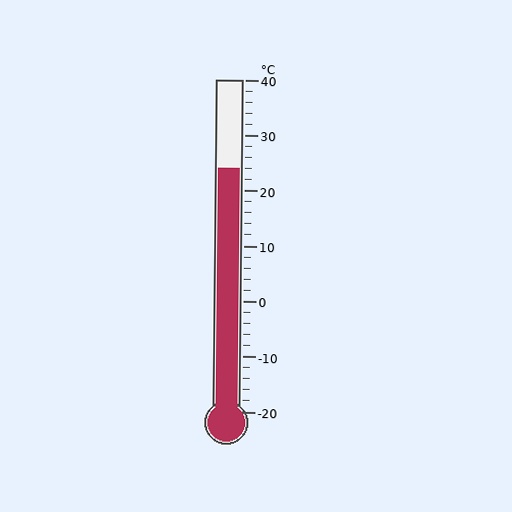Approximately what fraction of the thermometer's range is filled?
The thermometer is filled to approximately 75% of its range.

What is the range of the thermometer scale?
The thermometer scale ranges from -20°C to 40°C.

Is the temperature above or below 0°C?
The temperature is above 0°C.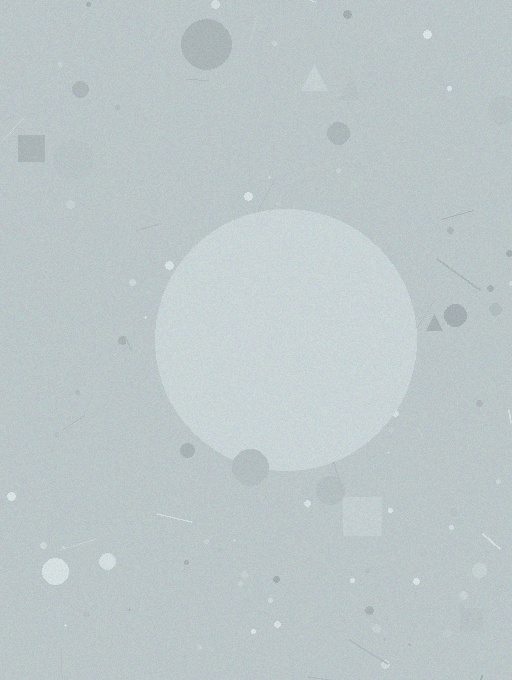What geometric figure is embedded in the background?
A circle is embedded in the background.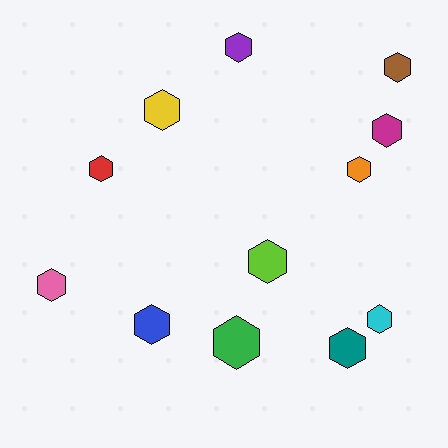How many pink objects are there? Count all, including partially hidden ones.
There is 1 pink object.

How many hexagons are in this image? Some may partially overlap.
There are 12 hexagons.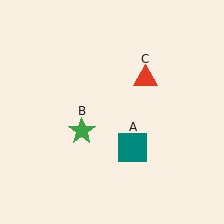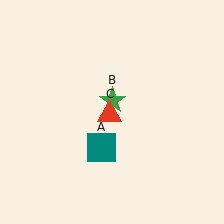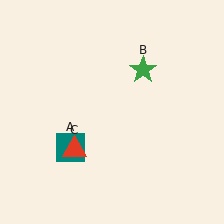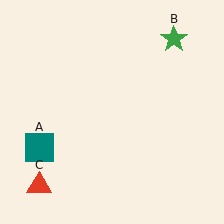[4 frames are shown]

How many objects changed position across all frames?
3 objects changed position: teal square (object A), green star (object B), red triangle (object C).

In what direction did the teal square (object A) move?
The teal square (object A) moved left.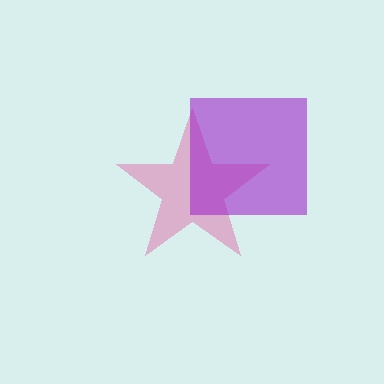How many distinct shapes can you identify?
There are 2 distinct shapes: a pink star, a purple square.